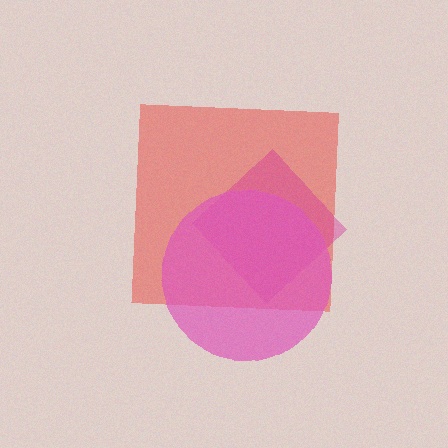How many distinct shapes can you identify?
There are 3 distinct shapes: a red square, a magenta diamond, a pink circle.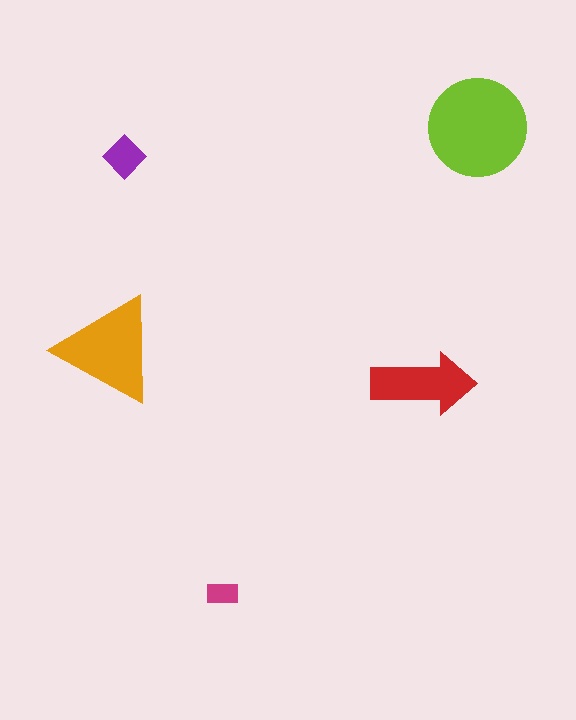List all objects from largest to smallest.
The lime circle, the orange triangle, the red arrow, the purple diamond, the magenta rectangle.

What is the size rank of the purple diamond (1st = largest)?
4th.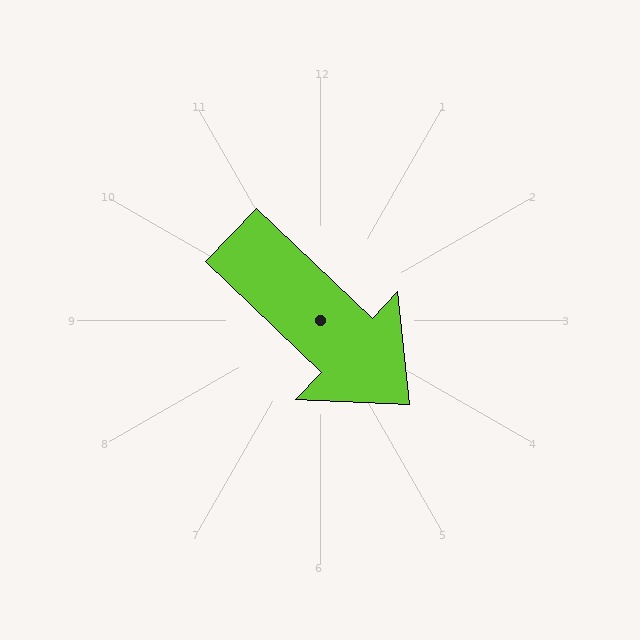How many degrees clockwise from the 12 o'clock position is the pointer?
Approximately 134 degrees.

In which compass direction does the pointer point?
Southeast.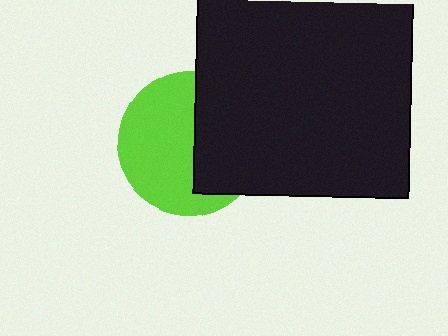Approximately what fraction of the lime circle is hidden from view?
Roughly 42% of the lime circle is hidden behind the black square.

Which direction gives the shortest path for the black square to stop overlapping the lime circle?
Moving right gives the shortest separation.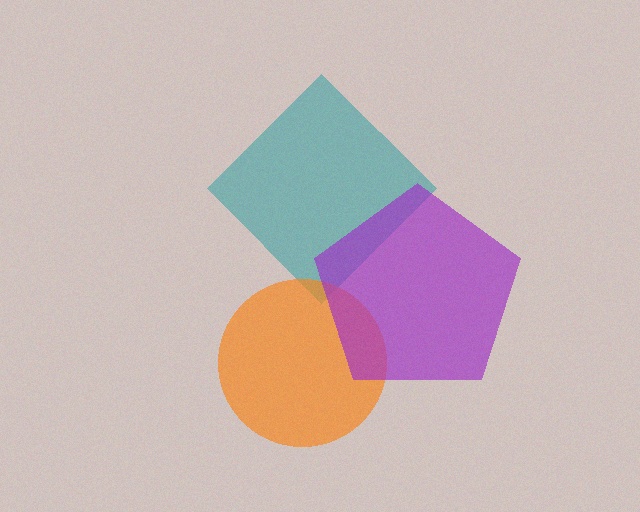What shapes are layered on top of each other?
The layered shapes are: a teal diamond, an orange circle, a purple pentagon.